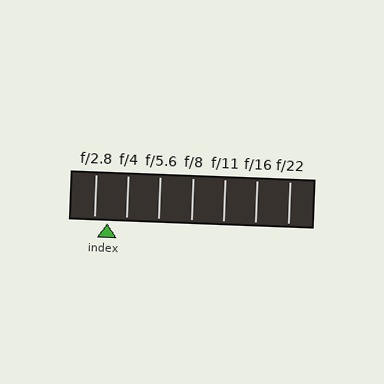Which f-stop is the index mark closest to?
The index mark is closest to f/2.8.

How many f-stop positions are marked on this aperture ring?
There are 7 f-stop positions marked.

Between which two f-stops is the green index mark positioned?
The index mark is between f/2.8 and f/4.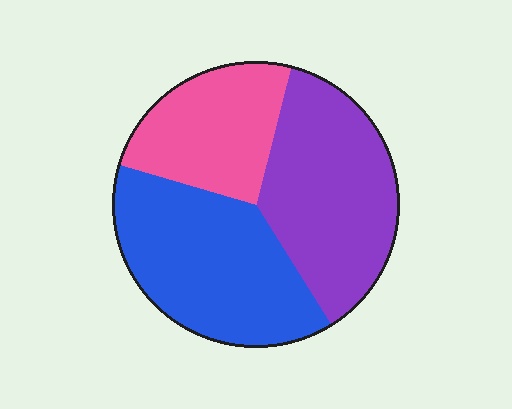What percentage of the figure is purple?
Purple covers about 35% of the figure.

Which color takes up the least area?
Pink, at roughly 25%.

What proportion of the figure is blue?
Blue covers roughly 40% of the figure.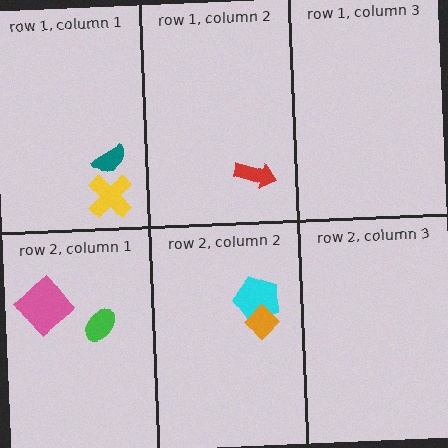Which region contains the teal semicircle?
The row 1, column 1 region.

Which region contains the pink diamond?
The row 2, column 1 region.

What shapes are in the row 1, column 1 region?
The yellow cross, the teal semicircle.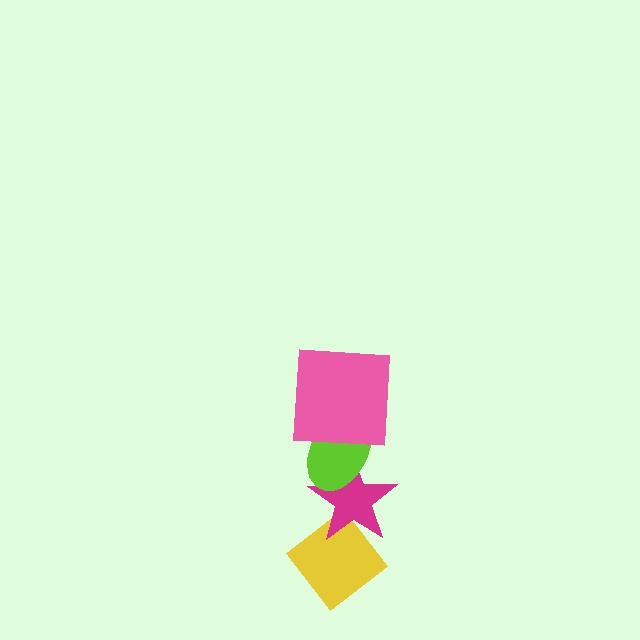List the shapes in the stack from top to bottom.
From top to bottom: the pink square, the lime ellipse, the magenta star, the yellow diamond.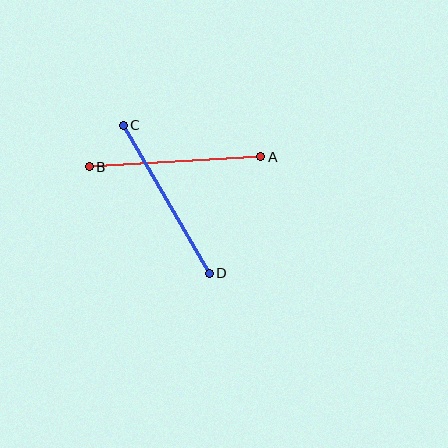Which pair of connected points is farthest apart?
Points A and B are farthest apart.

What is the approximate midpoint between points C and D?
The midpoint is at approximately (166, 199) pixels.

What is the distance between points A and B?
The distance is approximately 172 pixels.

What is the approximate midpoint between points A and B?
The midpoint is at approximately (175, 162) pixels.